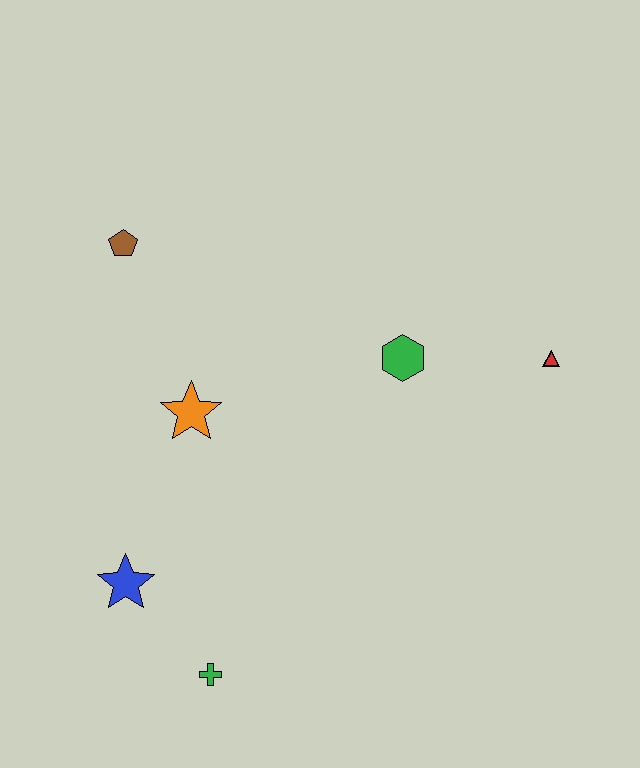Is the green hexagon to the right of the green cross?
Yes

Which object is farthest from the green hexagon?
The green cross is farthest from the green hexagon.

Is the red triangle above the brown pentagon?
No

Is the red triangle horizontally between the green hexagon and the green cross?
No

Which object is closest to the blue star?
The green cross is closest to the blue star.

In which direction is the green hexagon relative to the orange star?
The green hexagon is to the right of the orange star.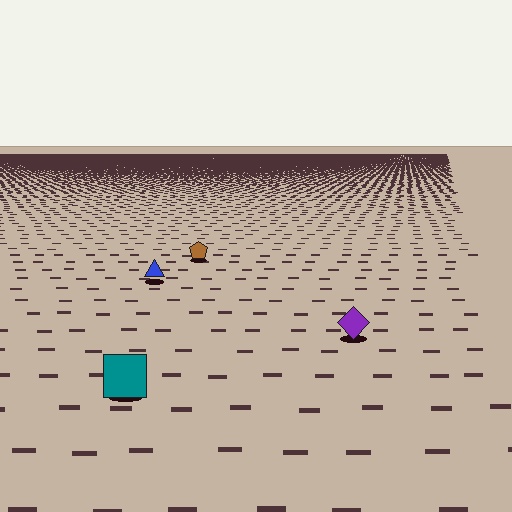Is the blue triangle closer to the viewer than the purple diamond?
No. The purple diamond is closer — you can tell from the texture gradient: the ground texture is coarser near it.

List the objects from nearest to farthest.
From nearest to farthest: the teal square, the purple diamond, the blue triangle, the brown pentagon.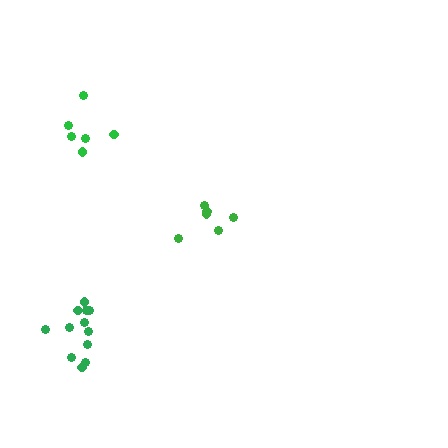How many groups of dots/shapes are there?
There are 3 groups.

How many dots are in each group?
Group 1: 12 dots, Group 2: 6 dots, Group 3: 6 dots (24 total).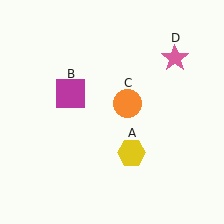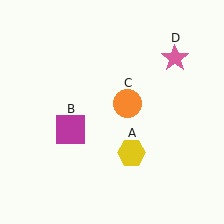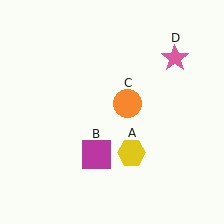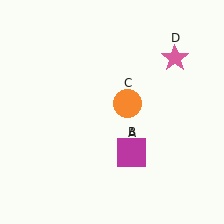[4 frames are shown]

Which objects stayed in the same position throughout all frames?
Yellow hexagon (object A) and orange circle (object C) and pink star (object D) remained stationary.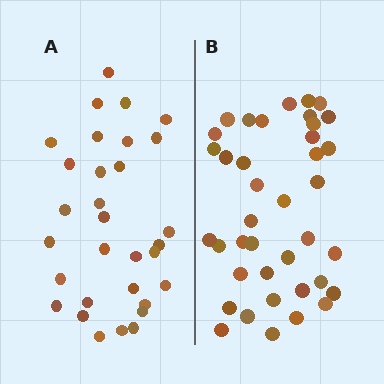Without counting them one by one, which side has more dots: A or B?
Region B (the right region) has more dots.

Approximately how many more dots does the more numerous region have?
Region B has roughly 8 or so more dots than region A.